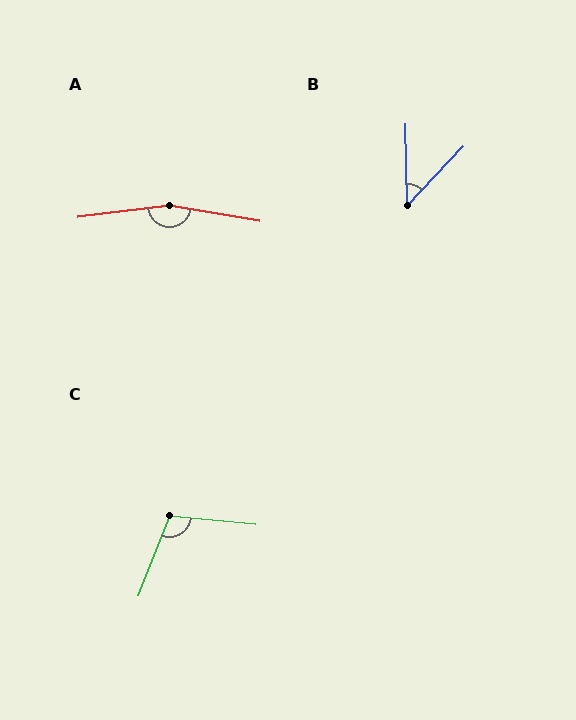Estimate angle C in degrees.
Approximately 105 degrees.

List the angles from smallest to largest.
B (45°), C (105°), A (163°).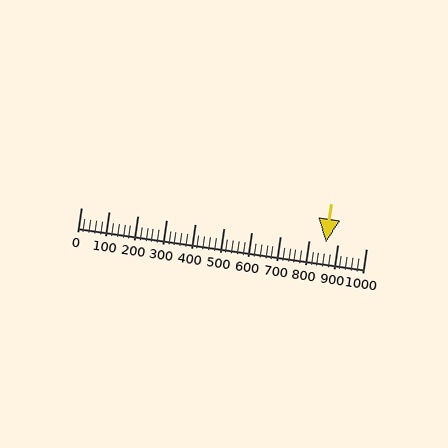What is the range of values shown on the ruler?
The ruler shows values from 0 to 1000.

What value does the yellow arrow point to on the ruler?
The yellow arrow points to approximately 860.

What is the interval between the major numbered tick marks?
The major tick marks are spaced 100 units apart.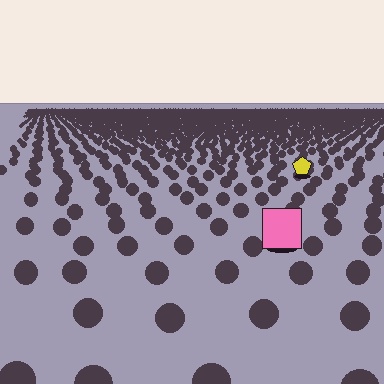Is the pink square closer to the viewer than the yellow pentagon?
Yes. The pink square is closer — you can tell from the texture gradient: the ground texture is coarser near it.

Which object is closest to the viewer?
The pink square is closest. The texture marks near it are larger and more spread out.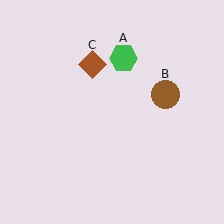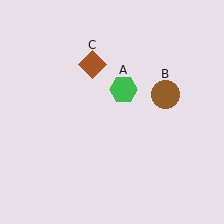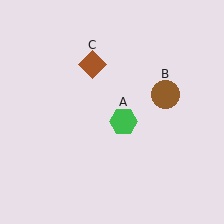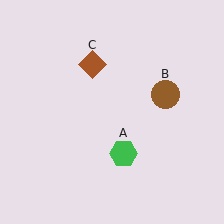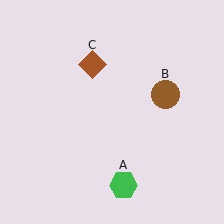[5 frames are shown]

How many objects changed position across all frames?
1 object changed position: green hexagon (object A).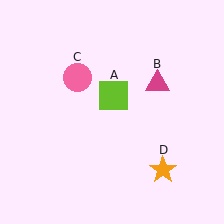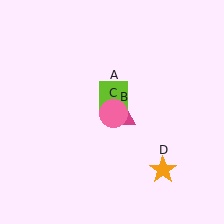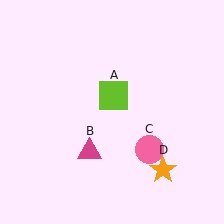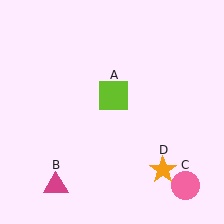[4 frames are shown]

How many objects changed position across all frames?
2 objects changed position: magenta triangle (object B), pink circle (object C).